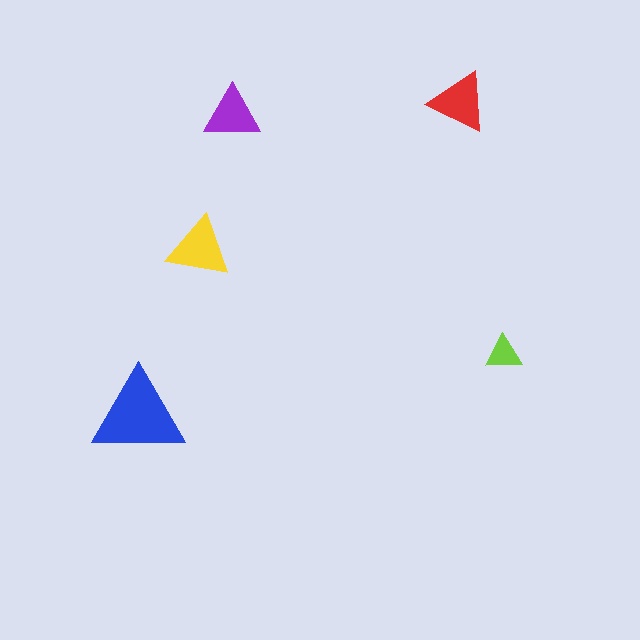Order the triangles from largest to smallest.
the blue one, the yellow one, the red one, the purple one, the lime one.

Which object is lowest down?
The blue triangle is bottommost.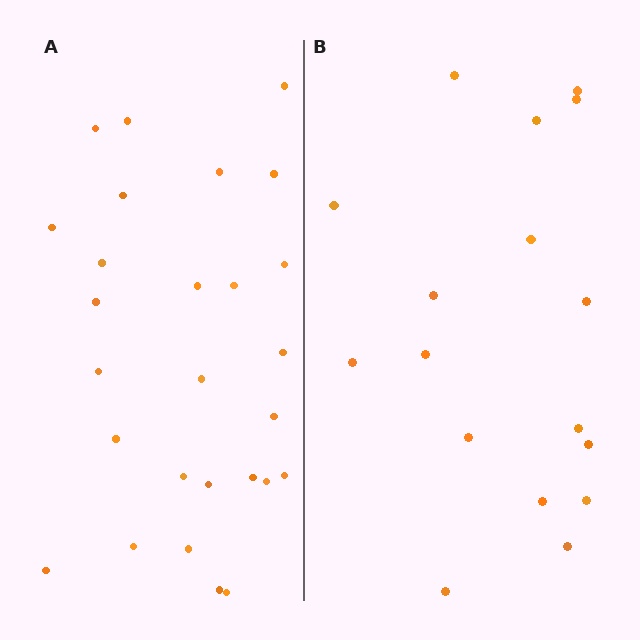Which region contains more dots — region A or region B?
Region A (the left region) has more dots.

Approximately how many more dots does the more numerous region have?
Region A has roughly 10 or so more dots than region B.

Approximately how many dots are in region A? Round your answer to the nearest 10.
About 30 dots. (The exact count is 27, which rounds to 30.)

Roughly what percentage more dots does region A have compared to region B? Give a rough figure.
About 60% more.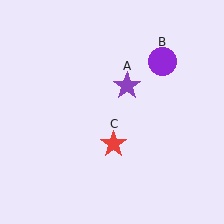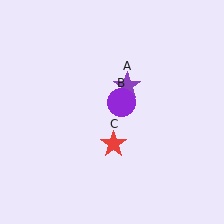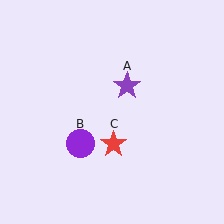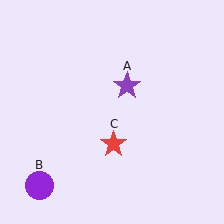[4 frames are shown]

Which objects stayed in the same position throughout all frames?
Purple star (object A) and red star (object C) remained stationary.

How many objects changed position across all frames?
1 object changed position: purple circle (object B).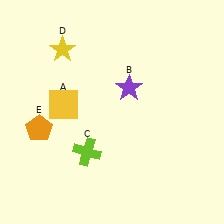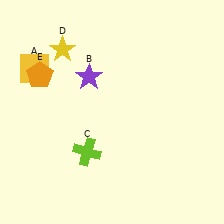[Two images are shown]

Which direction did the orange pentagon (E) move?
The orange pentagon (E) moved up.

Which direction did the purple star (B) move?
The purple star (B) moved left.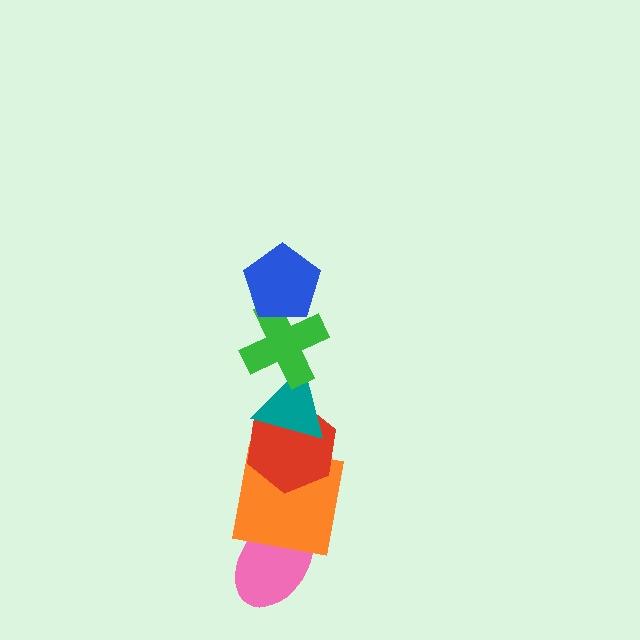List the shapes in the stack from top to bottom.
From top to bottom: the blue pentagon, the green cross, the teal triangle, the red hexagon, the orange square, the pink ellipse.